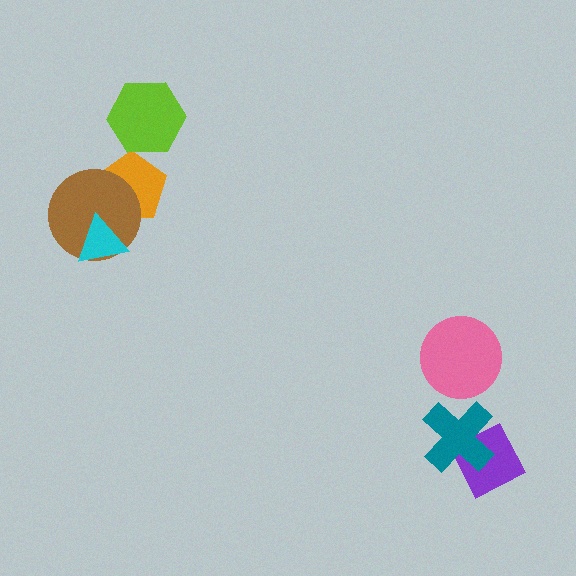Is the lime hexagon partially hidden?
No, no other shape covers it.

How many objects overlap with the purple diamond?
1 object overlaps with the purple diamond.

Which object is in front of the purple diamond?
The teal cross is in front of the purple diamond.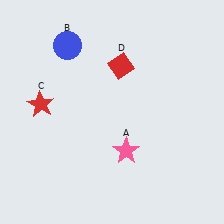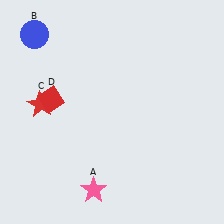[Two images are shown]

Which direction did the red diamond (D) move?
The red diamond (D) moved left.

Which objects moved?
The objects that moved are: the pink star (A), the blue circle (B), the red diamond (D).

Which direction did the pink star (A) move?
The pink star (A) moved down.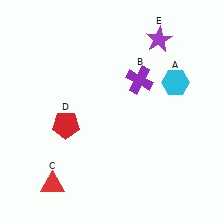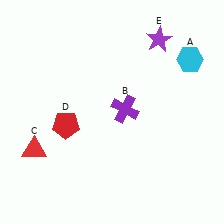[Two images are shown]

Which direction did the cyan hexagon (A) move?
The cyan hexagon (A) moved up.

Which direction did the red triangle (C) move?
The red triangle (C) moved up.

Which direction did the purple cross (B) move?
The purple cross (B) moved down.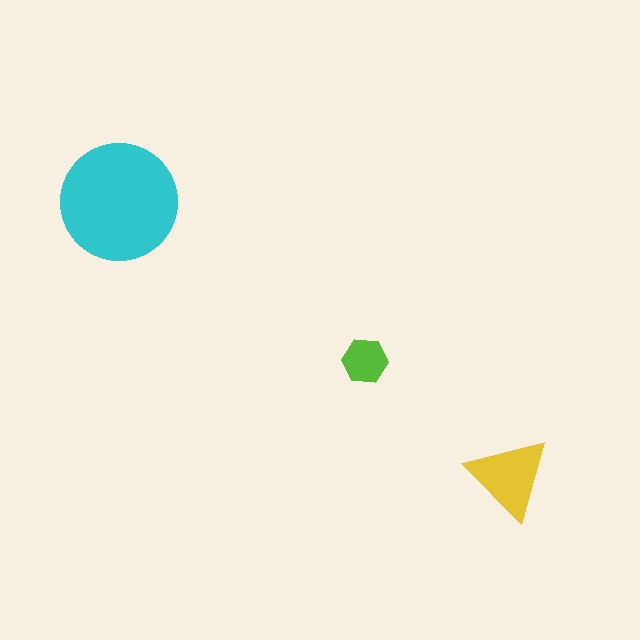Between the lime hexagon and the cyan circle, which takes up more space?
The cyan circle.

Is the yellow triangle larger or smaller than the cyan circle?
Smaller.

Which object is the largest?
The cyan circle.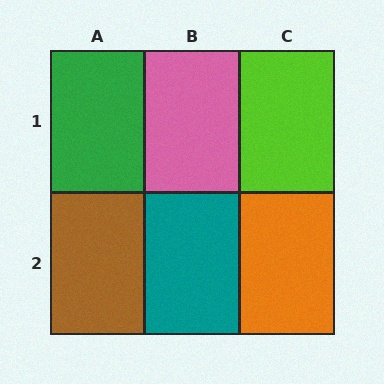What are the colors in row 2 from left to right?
Brown, teal, orange.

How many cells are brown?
1 cell is brown.